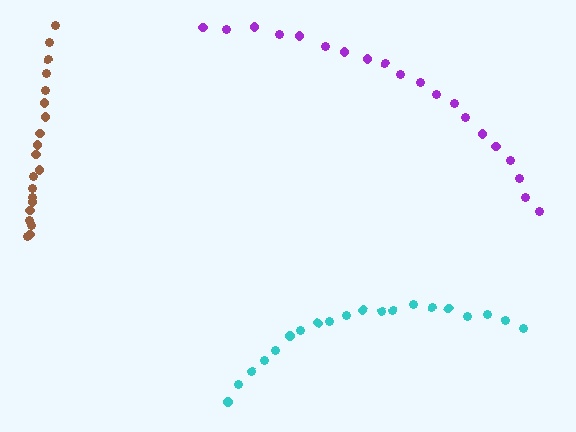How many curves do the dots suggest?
There are 3 distinct paths.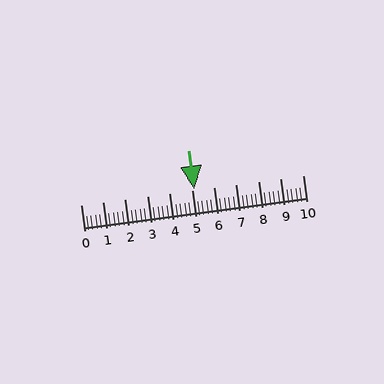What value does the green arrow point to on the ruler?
The green arrow points to approximately 5.1.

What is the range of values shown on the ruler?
The ruler shows values from 0 to 10.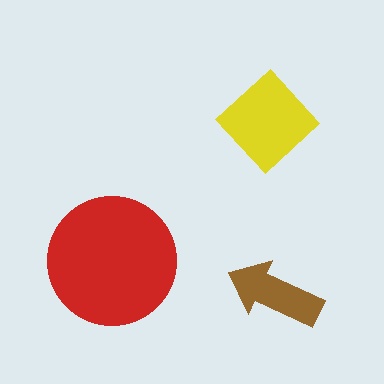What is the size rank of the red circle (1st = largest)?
1st.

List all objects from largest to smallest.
The red circle, the yellow diamond, the brown arrow.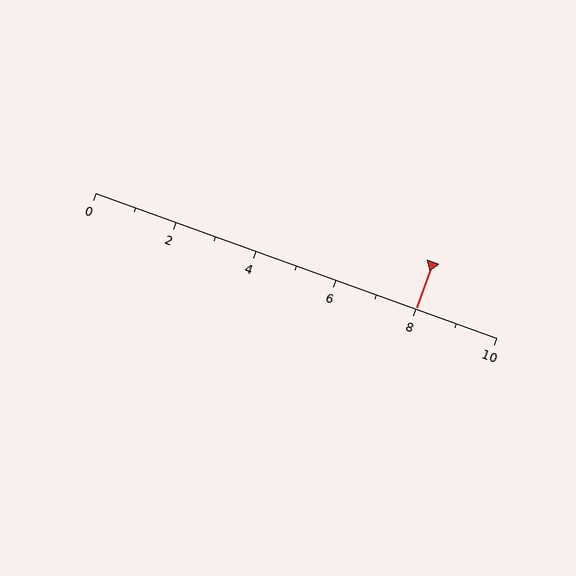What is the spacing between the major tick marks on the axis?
The major ticks are spaced 2 apart.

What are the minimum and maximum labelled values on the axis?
The axis runs from 0 to 10.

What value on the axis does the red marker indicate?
The marker indicates approximately 8.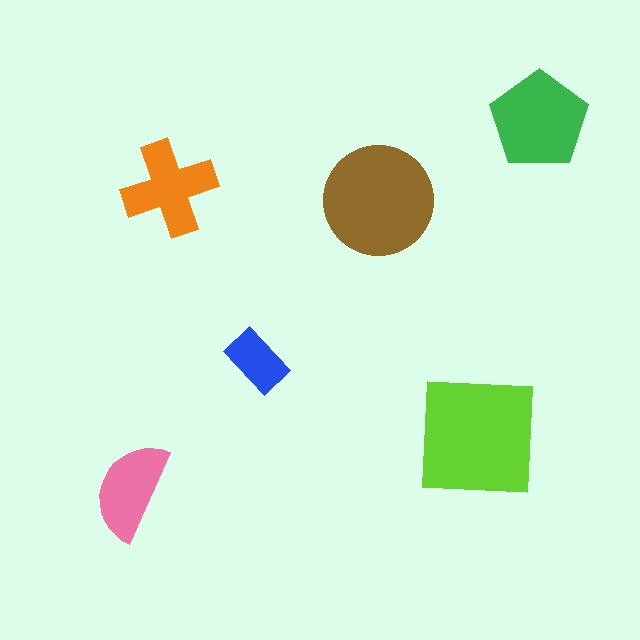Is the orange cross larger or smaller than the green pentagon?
Smaller.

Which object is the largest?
The lime square.